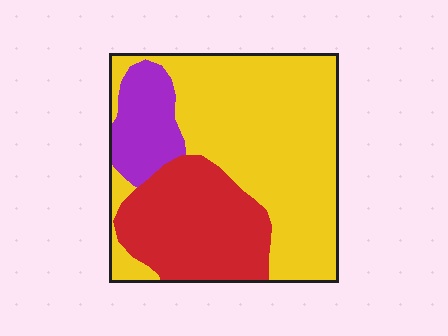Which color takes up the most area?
Yellow, at roughly 60%.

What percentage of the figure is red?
Red covers 29% of the figure.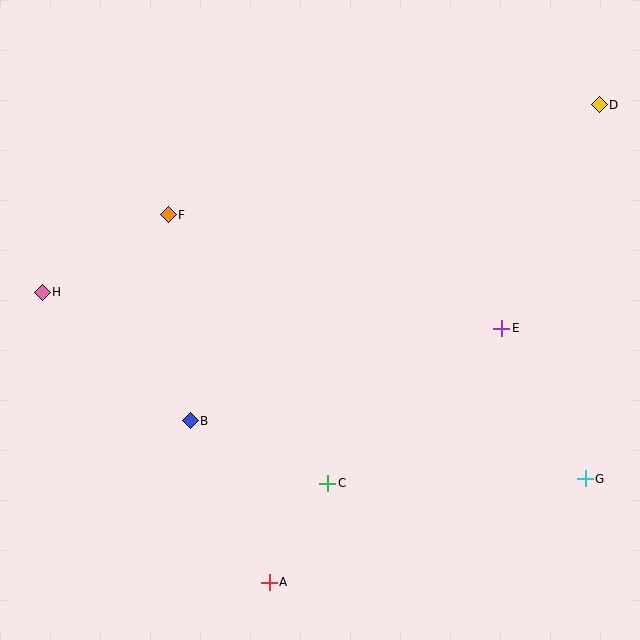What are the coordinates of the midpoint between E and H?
The midpoint between E and H is at (272, 310).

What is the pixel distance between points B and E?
The distance between B and E is 325 pixels.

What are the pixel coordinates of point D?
Point D is at (599, 105).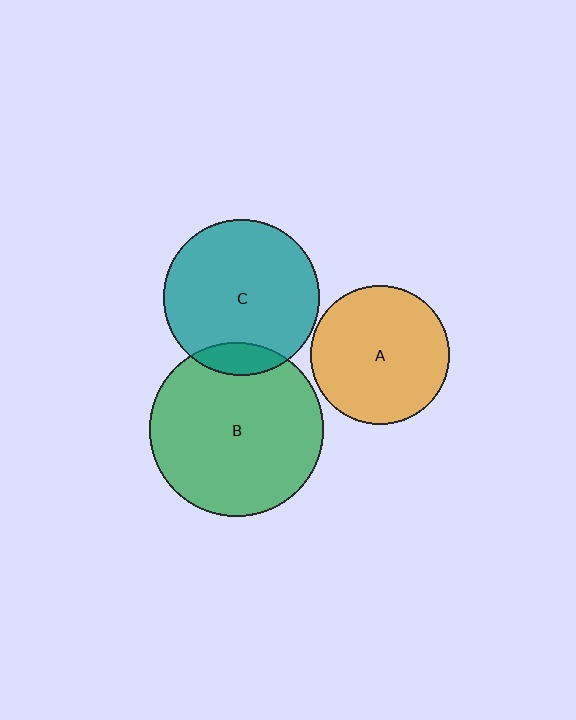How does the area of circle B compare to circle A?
Approximately 1.6 times.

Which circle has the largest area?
Circle B (green).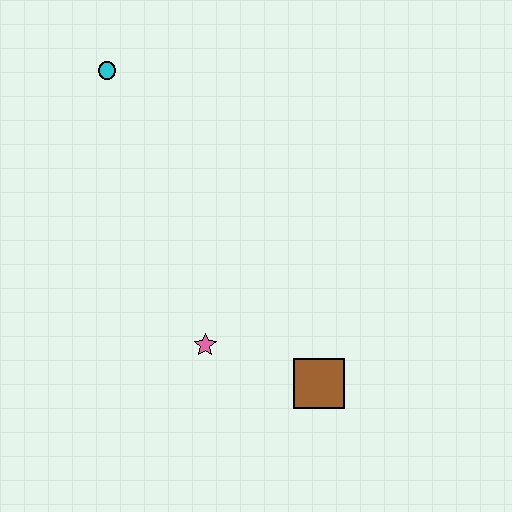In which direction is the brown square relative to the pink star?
The brown square is to the right of the pink star.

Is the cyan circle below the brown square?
No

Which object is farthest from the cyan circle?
The brown square is farthest from the cyan circle.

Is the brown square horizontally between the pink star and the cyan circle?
No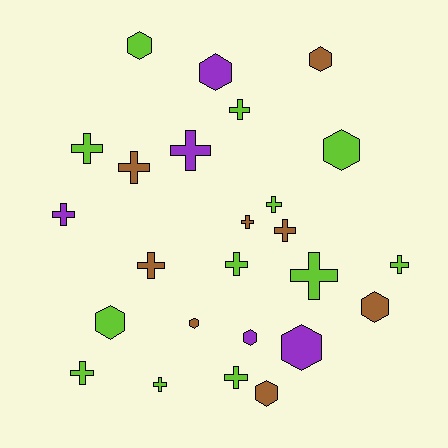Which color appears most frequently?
Lime, with 12 objects.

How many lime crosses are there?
There are 9 lime crosses.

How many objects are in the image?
There are 25 objects.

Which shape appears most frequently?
Cross, with 15 objects.